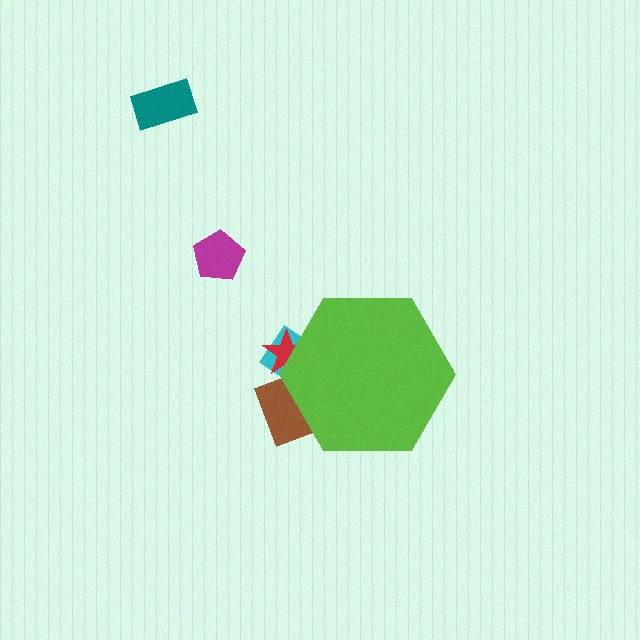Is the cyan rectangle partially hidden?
Yes, the cyan rectangle is partially hidden behind the lime hexagon.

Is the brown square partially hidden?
Yes, the brown square is partially hidden behind the lime hexagon.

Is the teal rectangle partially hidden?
No, the teal rectangle is fully visible.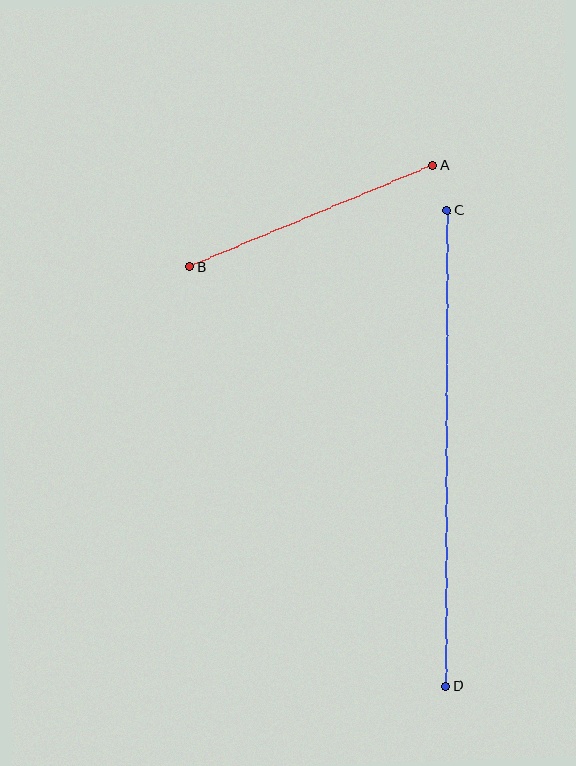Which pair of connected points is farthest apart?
Points C and D are farthest apart.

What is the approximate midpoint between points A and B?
The midpoint is at approximately (311, 216) pixels.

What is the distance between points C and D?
The distance is approximately 476 pixels.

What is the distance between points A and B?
The distance is approximately 263 pixels.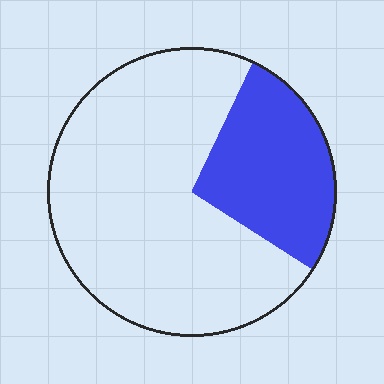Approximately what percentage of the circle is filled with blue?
Approximately 25%.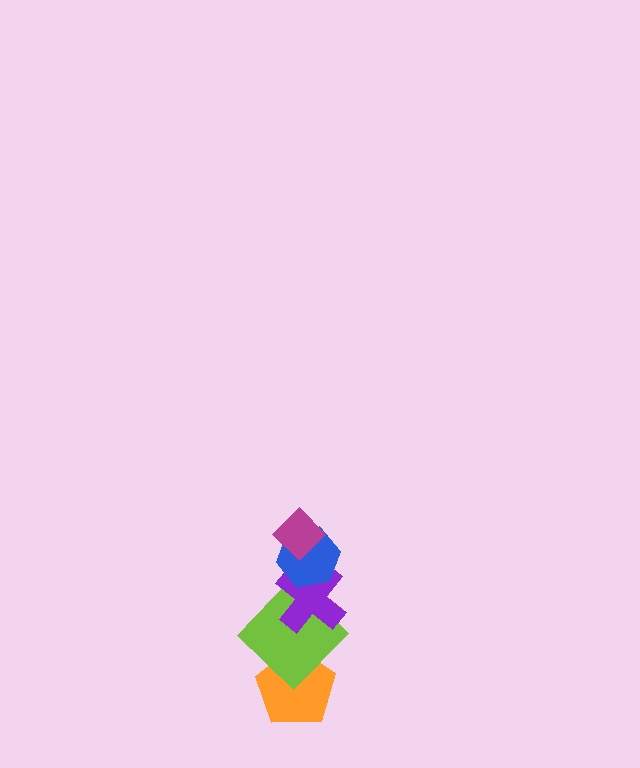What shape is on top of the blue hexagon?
The magenta diamond is on top of the blue hexagon.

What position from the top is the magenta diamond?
The magenta diamond is 1st from the top.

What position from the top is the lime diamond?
The lime diamond is 4th from the top.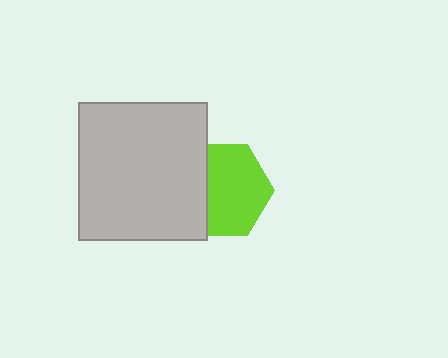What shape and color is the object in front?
The object in front is a light gray rectangle.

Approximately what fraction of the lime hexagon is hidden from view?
Roughly 32% of the lime hexagon is hidden behind the light gray rectangle.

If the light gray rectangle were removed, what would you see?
You would see the complete lime hexagon.